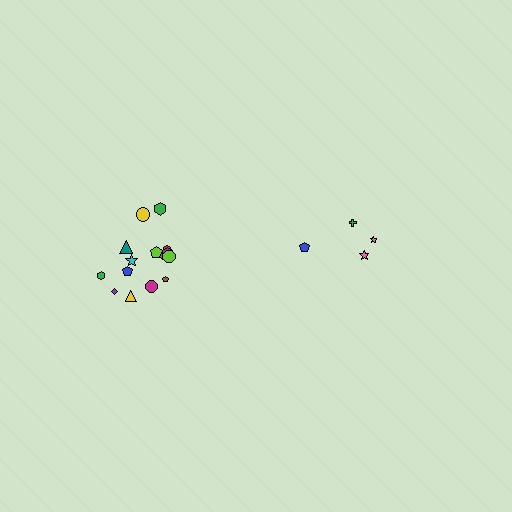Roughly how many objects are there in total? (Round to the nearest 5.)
Roughly 20 objects in total.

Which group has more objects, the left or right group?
The left group.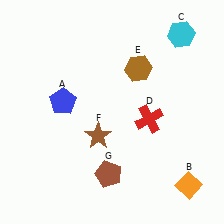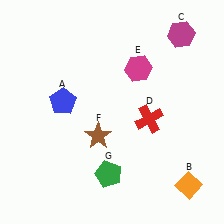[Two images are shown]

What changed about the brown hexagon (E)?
In Image 1, E is brown. In Image 2, it changed to magenta.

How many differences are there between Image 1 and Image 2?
There are 3 differences between the two images.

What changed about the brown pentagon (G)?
In Image 1, G is brown. In Image 2, it changed to green.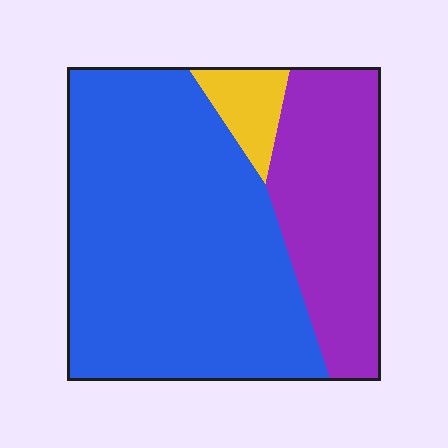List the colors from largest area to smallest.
From largest to smallest: blue, purple, yellow.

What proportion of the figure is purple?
Purple covers about 30% of the figure.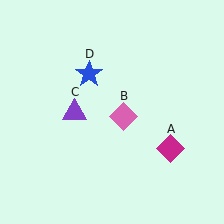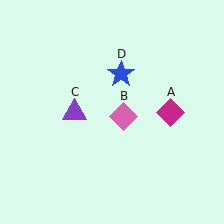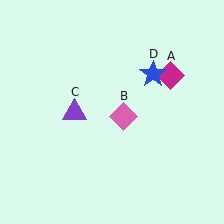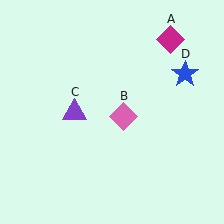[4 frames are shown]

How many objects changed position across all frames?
2 objects changed position: magenta diamond (object A), blue star (object D).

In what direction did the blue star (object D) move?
The blue star (object D) moved right.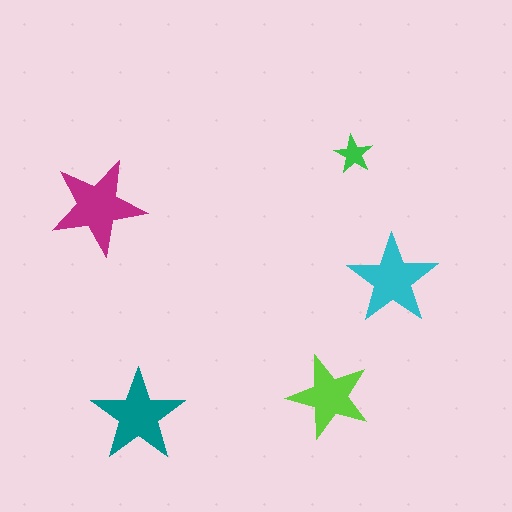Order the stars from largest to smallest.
the magenta one, the teal one, the cyan one, the lime one, the green one.